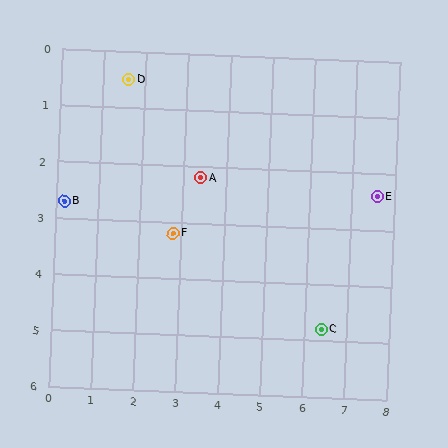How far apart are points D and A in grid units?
Points D and A are about 2.5 grid units apart.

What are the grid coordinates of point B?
Point B is at approximately (0.2, 2.7).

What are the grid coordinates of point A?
Point A is at approximately (3.4, 2.2).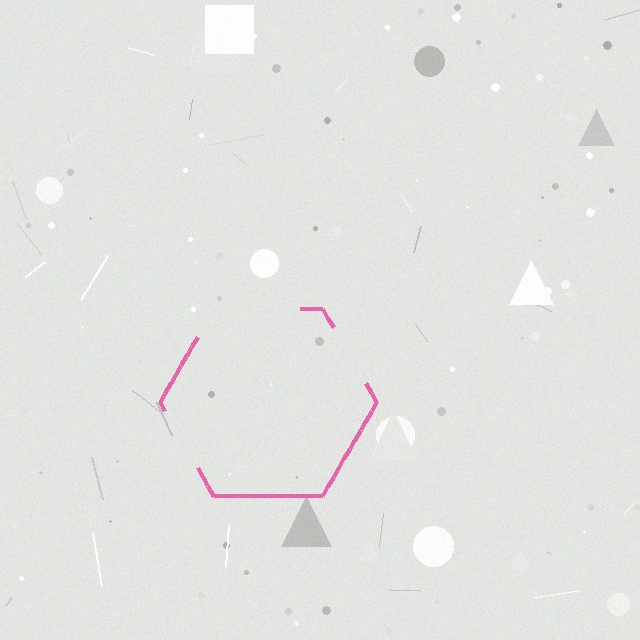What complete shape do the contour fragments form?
The contour fragments form a hexagon.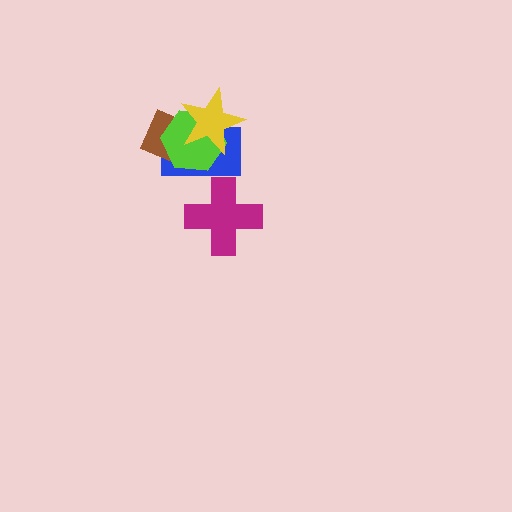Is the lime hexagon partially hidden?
Yes, it is partially covered by another shape.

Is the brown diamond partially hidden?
Yes, it is partially covered by another shape.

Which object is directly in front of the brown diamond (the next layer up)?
The lime hexagon is directly in front of the brown diamond.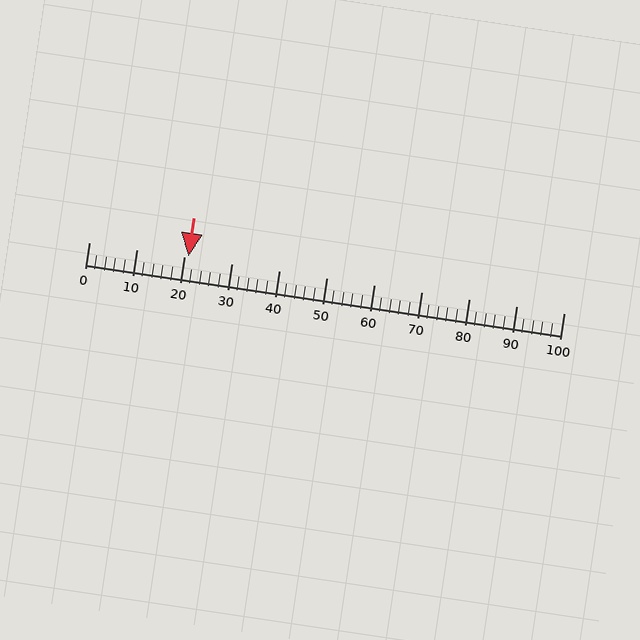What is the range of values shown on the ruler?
The ruler shows values from 0 to 100.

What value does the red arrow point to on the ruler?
The red arrow points to approximately 21.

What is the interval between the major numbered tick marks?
The major tick marks are spaced 10 units apart.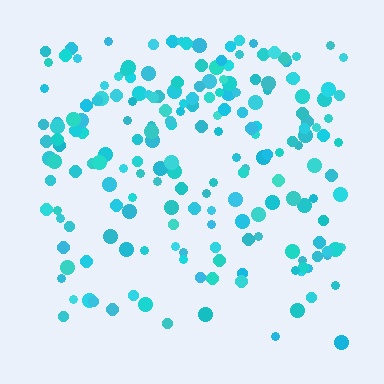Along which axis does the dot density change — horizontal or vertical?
Vertical.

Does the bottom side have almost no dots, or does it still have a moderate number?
Still a moderate number, just noticeably fewer than the top.